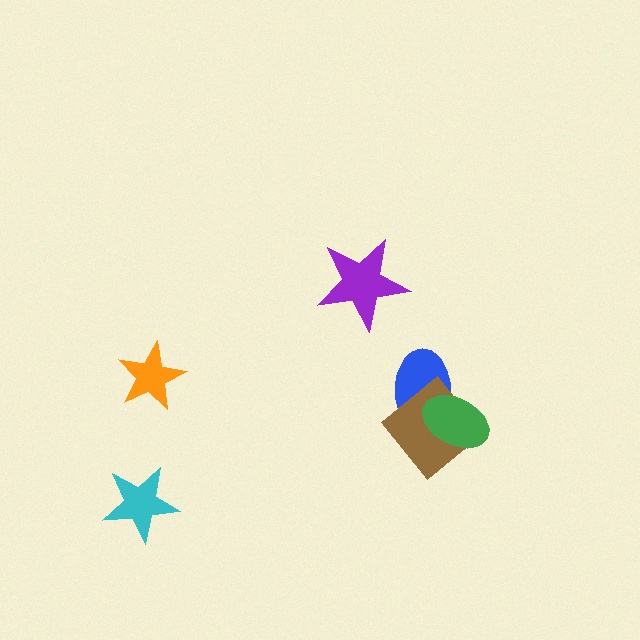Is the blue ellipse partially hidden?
Yes, it is partially covered by another shape.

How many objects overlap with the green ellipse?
2 objects overlap with the green ellipse.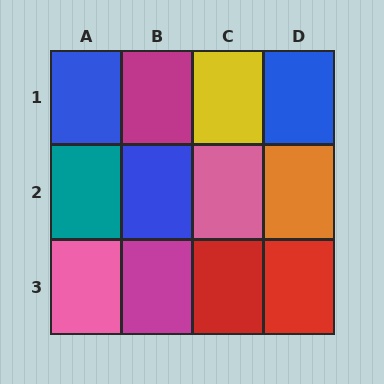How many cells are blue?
3 cells are blue.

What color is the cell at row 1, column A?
Blue.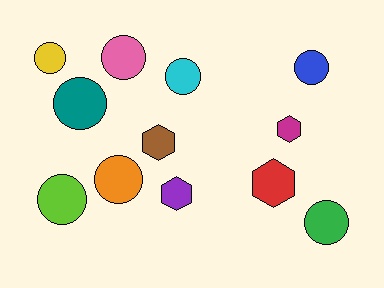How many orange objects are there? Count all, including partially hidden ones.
There is 1 orange object.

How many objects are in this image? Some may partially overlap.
There are 12 objects.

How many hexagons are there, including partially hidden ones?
There are 4 hexagons.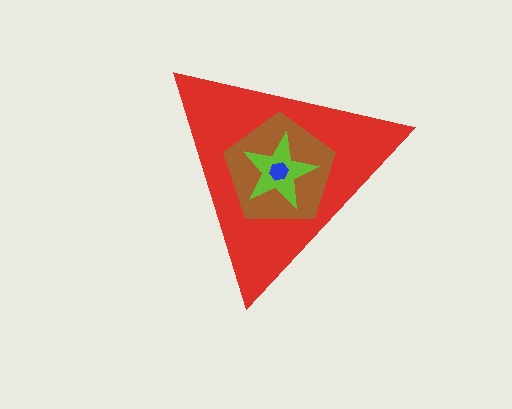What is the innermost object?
The blue hexagon.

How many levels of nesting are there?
4.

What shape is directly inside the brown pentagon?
The lime star.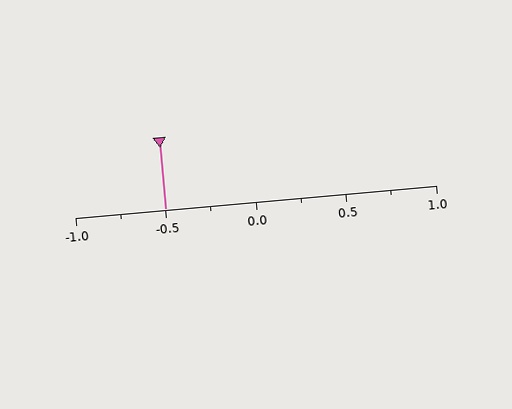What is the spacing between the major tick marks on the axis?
The major ticks are spaced 0.5 apart.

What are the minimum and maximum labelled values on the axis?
The axis runs from -1.0 to 1.0.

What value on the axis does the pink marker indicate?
The marker indicates approximately -0.5.